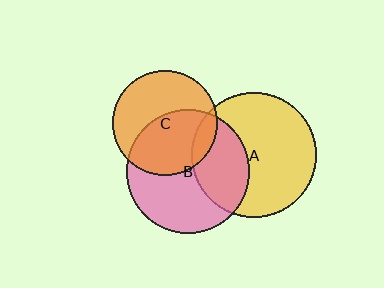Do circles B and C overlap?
Yes.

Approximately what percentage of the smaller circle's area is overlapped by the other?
Approximately 50%.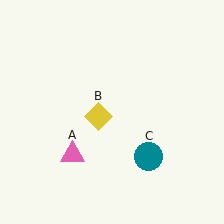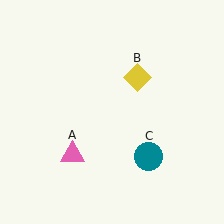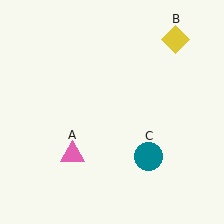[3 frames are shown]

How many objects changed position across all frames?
1 object changed position: yellow diamond (object B).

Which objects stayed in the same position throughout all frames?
Pink triangle (object A) and teal circle (object C) remained stationary.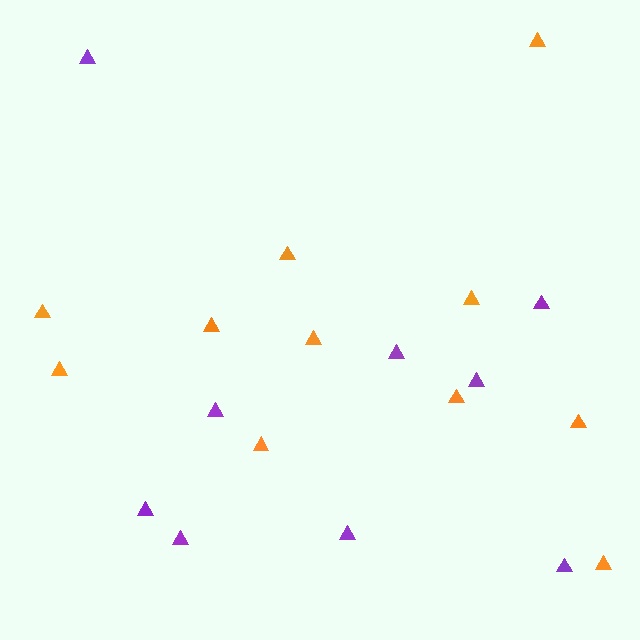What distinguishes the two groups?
There are 2 groups: one group of orange triangles (11) and one group of purple triangles (9).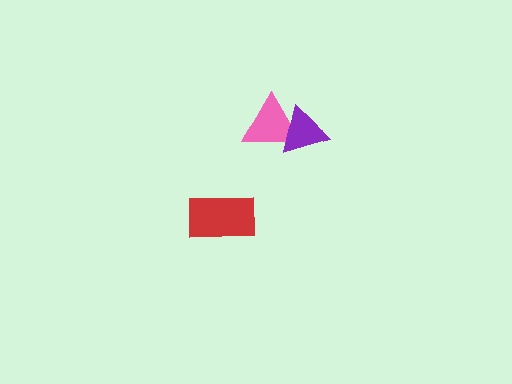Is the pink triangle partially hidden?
Yes, it is partially covered by another shape.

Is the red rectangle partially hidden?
No, no other shape covers it.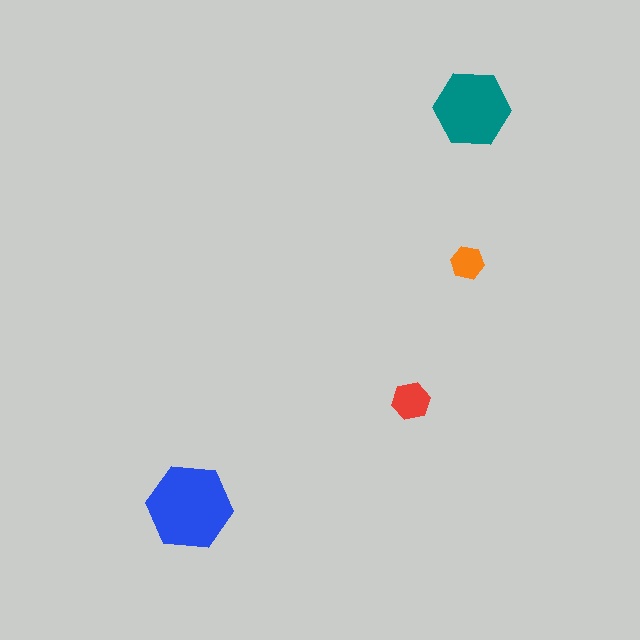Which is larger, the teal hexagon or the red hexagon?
The teal one.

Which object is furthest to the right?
The teal hexagon is rightmost.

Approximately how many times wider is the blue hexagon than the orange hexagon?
About 2.5 times wider.